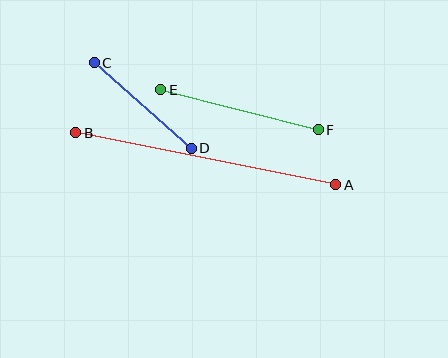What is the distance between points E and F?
The distance is approximately 163 pixels.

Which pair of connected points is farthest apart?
Points A and B are farthest apart.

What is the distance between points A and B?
The distance is approximately 265 pixels.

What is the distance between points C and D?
The distance is approximately 129 pixels.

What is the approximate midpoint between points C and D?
The midpoint is at approximately (143, 105) pixels.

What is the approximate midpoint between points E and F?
The midpoint is at approximately (239, 110) pixels.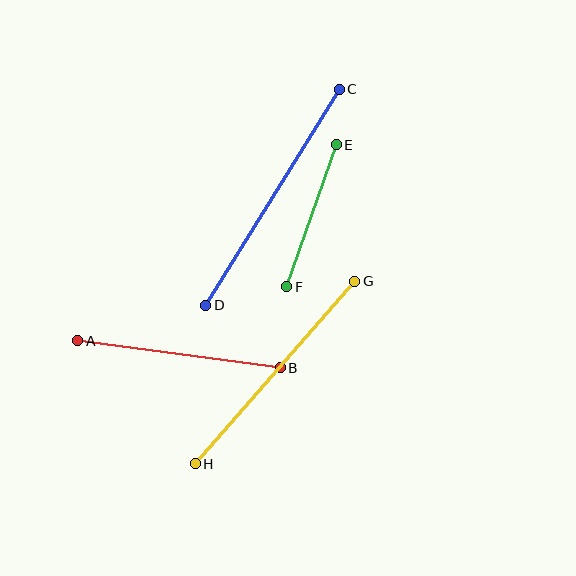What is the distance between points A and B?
The distance is approximately 205 pixels.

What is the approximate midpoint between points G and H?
The midpoint is at approximately (275, 372) pixels.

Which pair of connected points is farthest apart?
Points C and D are farthest apart.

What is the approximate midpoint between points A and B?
The midpoint is at approximately (179, 354) pixels.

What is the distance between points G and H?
The distance is approximately 242 pixels.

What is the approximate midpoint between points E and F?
The midpoint is at approximately (311, 216) pixels.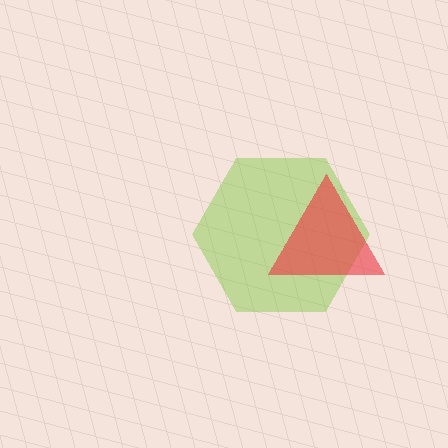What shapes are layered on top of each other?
The layered shapes are: a lime hexagon, a red triangle.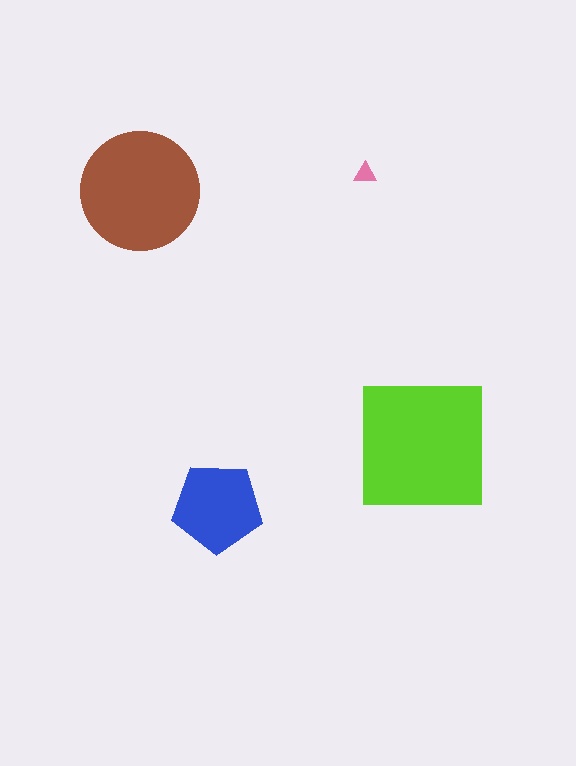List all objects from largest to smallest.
The lime square, the brown circle, the blue pentagon, the pink triangle.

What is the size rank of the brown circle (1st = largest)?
2nd.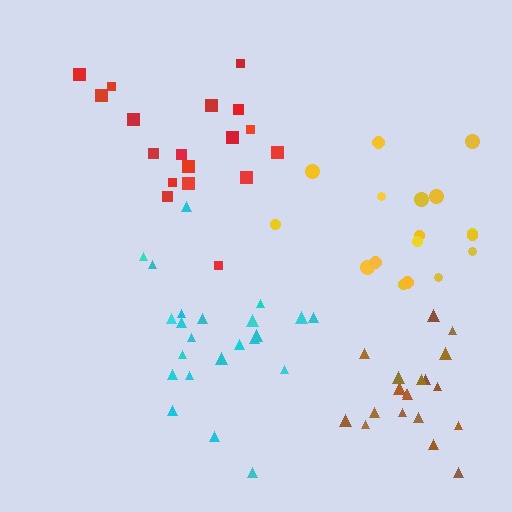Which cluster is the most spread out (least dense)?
Red.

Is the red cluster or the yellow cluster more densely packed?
Yellow.